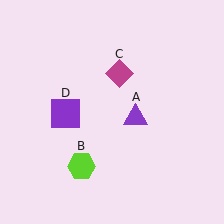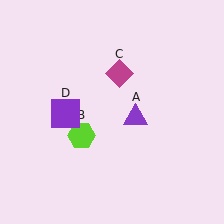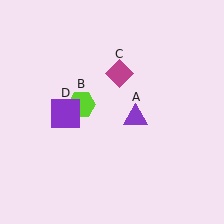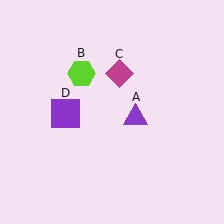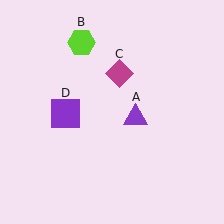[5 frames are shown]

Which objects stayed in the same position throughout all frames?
Purple triangle (object A) and magenta diamond (object C) and purple square (object D) remained stationary.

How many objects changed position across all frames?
1 object changed position: lime hexagon (object B).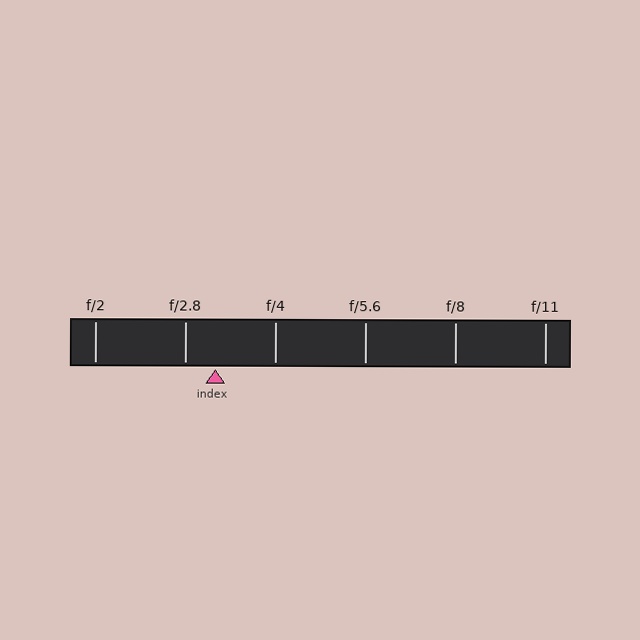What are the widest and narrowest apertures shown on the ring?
The widest aperture shown is f/2 and the narrowest is f/11.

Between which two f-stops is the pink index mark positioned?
The index mark is between f/2.8 and f/4.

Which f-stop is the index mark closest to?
The index mark is closest to f/2.8.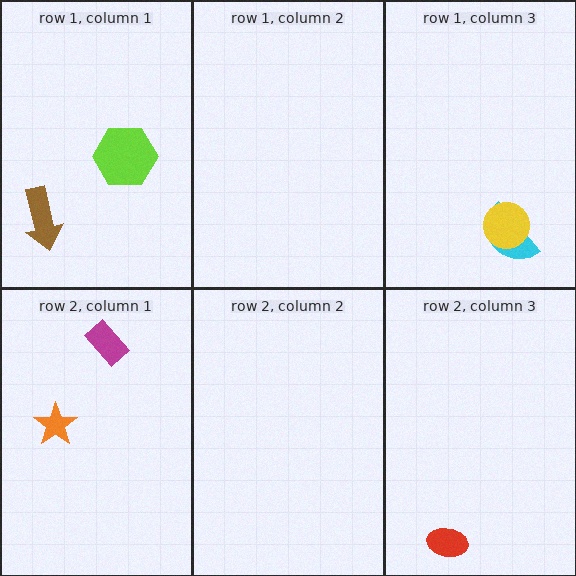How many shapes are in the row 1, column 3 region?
2.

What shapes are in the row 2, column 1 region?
The orange star, the magenta rectangle.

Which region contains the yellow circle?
The row 1, column 3 region.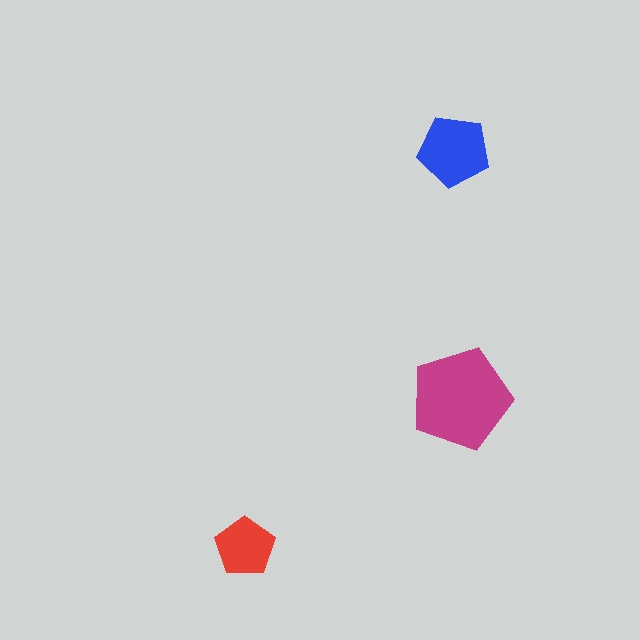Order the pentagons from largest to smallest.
the magenta one, the blue one, the red one.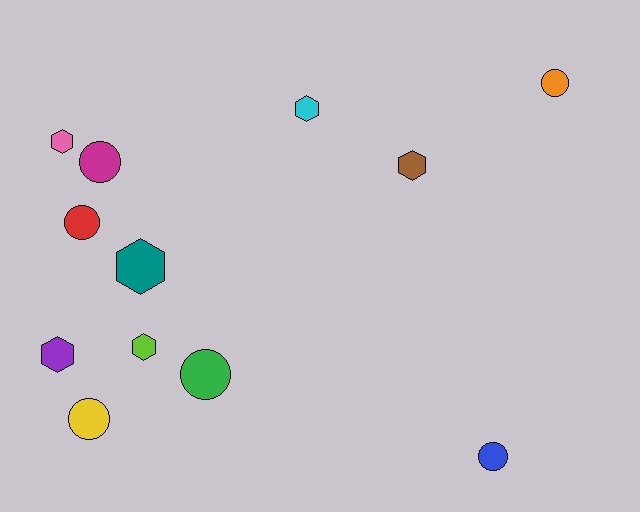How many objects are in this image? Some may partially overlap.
There are 12 objects.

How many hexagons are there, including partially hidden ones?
There are 6 hexagons.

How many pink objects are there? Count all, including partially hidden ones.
There is 1 pink object.